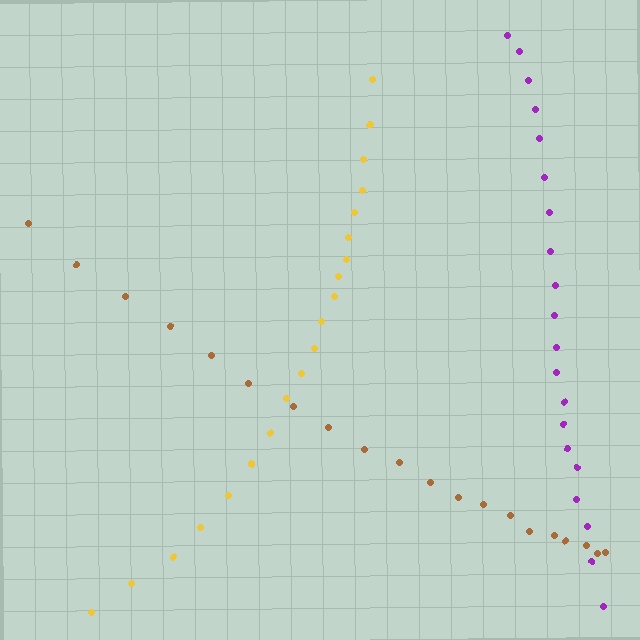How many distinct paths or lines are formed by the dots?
There are 3 distinct paths.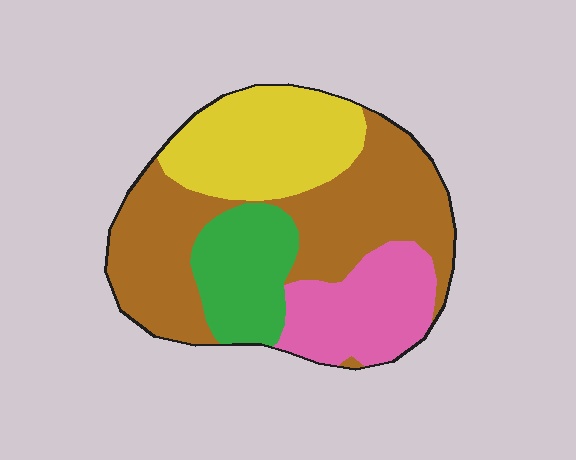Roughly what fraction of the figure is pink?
Pink covers roughly 20% of the figure.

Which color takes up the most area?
Brown, at roughly 40%.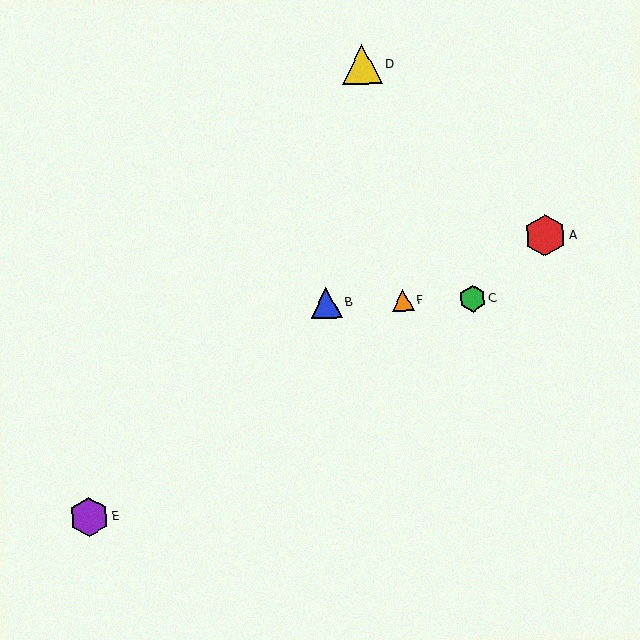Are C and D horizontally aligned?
No, C is at y≈298 and D is at y≈64.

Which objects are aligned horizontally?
Objects B, C, F are aligned horizontally.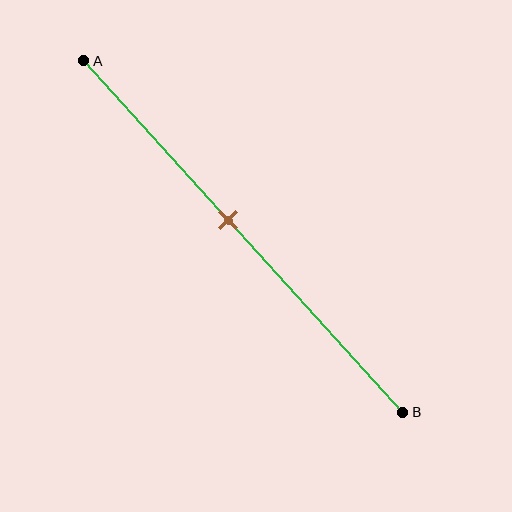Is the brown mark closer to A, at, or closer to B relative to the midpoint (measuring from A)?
The brown mark is closer to point A than the midpoint of segment AB.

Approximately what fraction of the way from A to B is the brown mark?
The brown mark is approximately 45% of the way from A to B.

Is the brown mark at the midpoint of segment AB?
No, the mark is at about 45% from A, not at the 50% midpoint.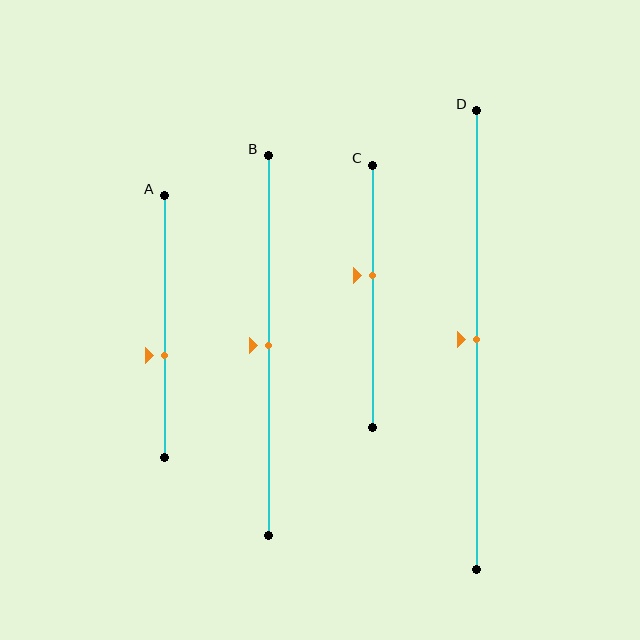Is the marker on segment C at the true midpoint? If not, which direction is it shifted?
No, the marker on segment C is shifted upward by about 8% of the segment length.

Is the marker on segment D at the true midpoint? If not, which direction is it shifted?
Yes, the marker on segment D is at the true midpoint.